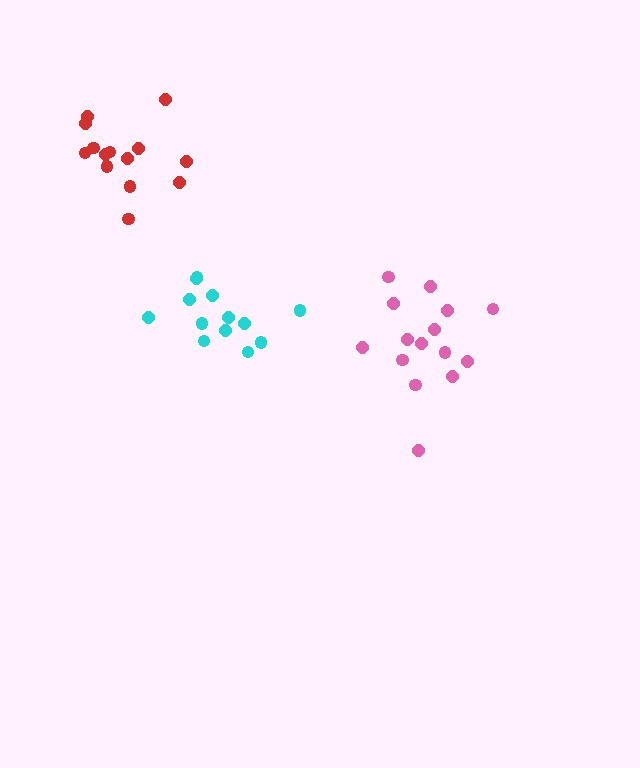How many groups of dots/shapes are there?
There are 3 groups.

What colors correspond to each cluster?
The clusters are colored: pink, red, cyan.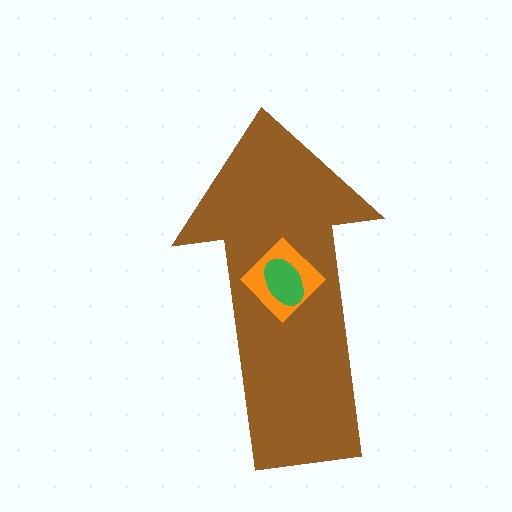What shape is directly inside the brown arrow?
The orange diamond.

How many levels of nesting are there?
3.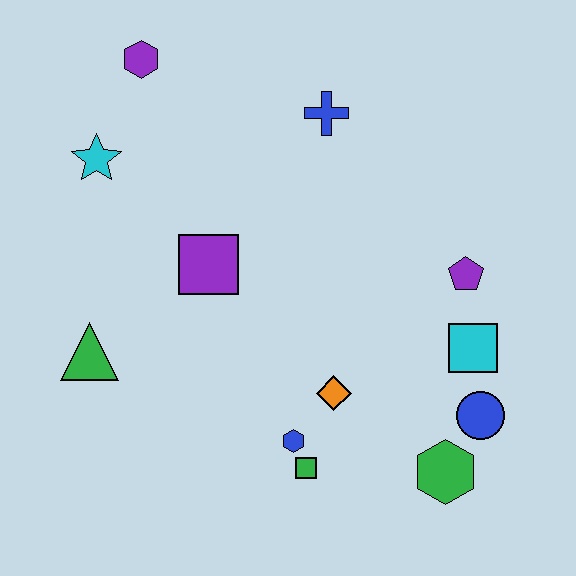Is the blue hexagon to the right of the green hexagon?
No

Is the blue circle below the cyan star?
Yes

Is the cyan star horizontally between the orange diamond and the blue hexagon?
No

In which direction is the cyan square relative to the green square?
The cyan square is to the right of the green square.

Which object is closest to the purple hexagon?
The cyan star is closest to the purple hexagon.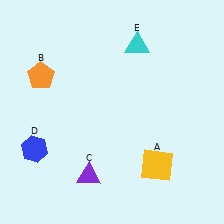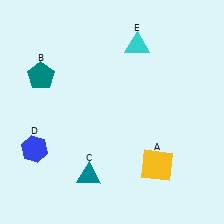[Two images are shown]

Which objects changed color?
B changed from orange to teal. C changed from purple to teal.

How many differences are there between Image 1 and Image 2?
There are 2 differences between the two images.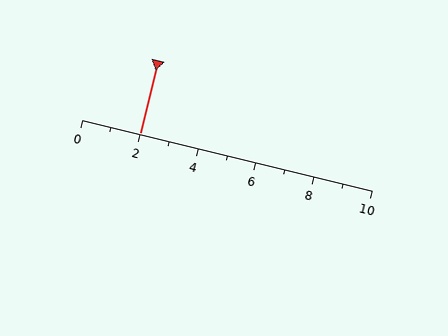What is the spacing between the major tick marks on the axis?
The major ticks are spaced 2 apart.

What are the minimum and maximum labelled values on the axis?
The axis runs from 0 to 10.